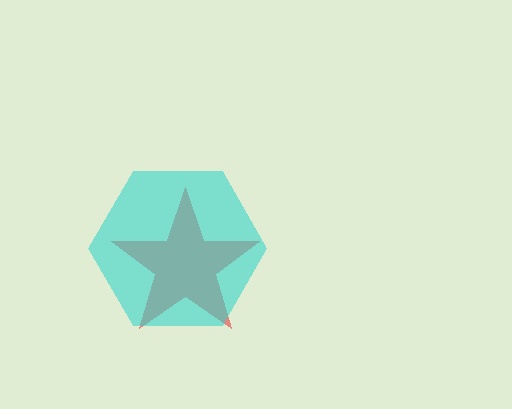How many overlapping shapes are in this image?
There are 2 overlapping shapes in the image.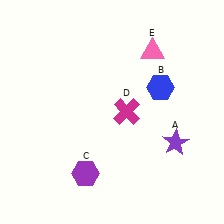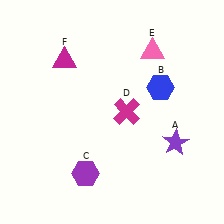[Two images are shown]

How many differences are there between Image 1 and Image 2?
There is 1 difference between the two images.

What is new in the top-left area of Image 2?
A magenta triangle (F) was added in the top-left area of Image 2.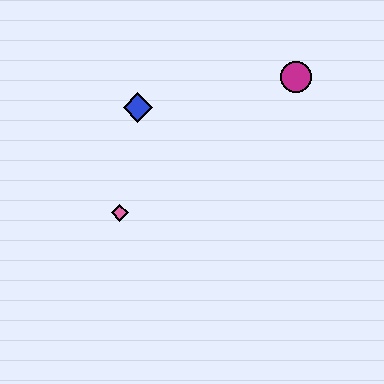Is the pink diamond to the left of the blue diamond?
Yes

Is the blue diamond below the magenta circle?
Yes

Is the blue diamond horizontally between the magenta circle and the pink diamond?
Yes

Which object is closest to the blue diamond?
The pink diamond is closest to the blue diamond.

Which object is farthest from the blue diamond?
The magenta circle is farthest from the blue diamond.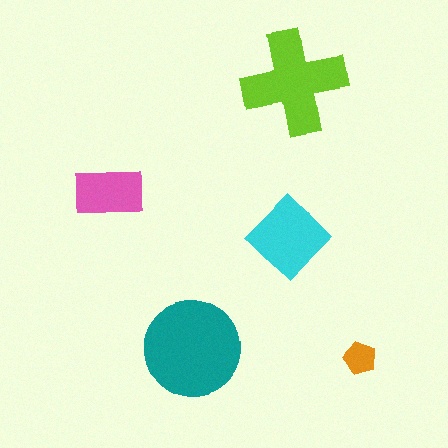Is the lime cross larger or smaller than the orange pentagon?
Larger.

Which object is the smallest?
The orange pentagon.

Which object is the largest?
The teal circle.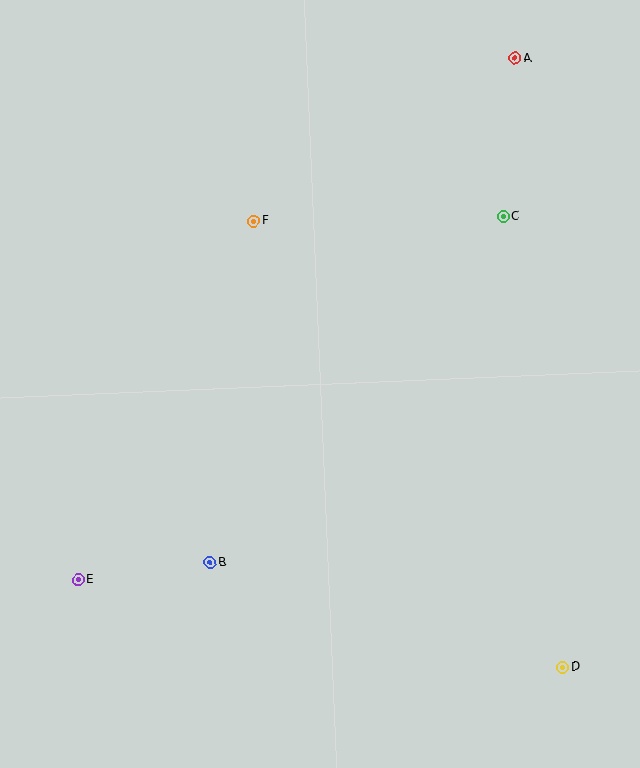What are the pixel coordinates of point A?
Point A is at (515, 58).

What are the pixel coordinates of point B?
Point B is at (210, 563).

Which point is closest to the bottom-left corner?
Point E is closest to the bottom-left corner.